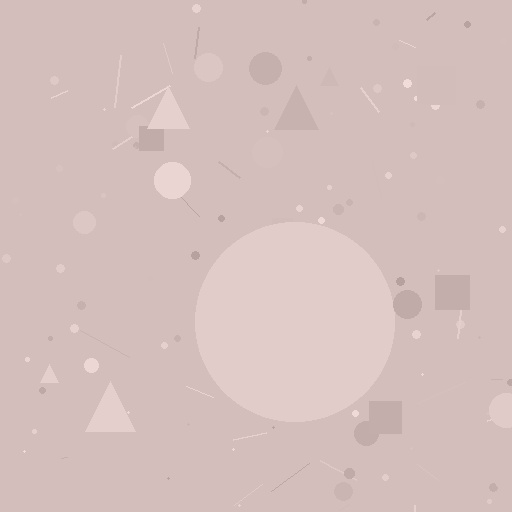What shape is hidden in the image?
A circle is hidden in the image.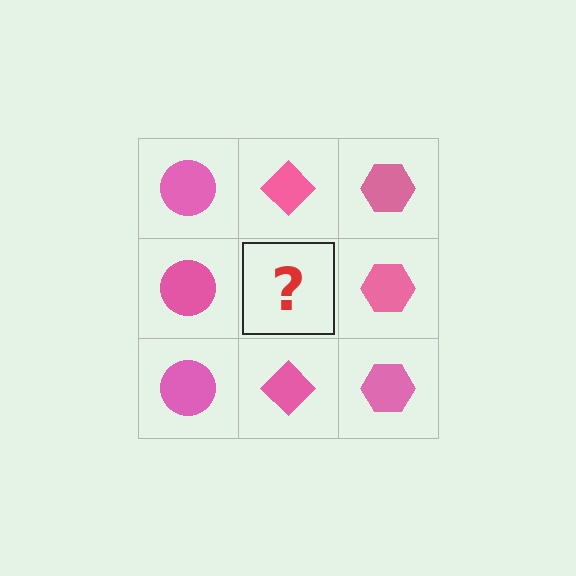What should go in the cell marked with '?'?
The missing cell should contain a pink diamond.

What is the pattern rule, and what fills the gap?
The rule is that each column has a consistent shape. The gap should be filled with a pink diamond.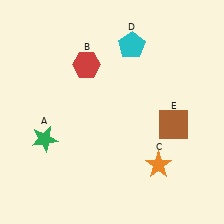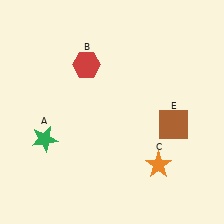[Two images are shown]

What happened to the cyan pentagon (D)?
The cyan pentagon (D) was removed in Image 2. It was in the top-right area of Image 1.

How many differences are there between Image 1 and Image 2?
There is 1 difference between the two images.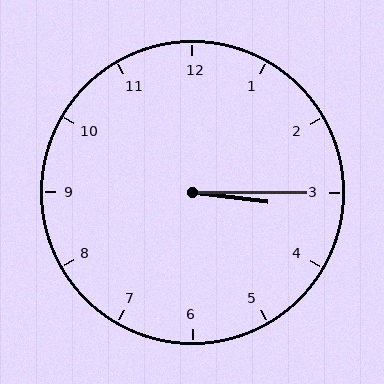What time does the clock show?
3:15.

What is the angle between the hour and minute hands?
Approximately 8 degrees.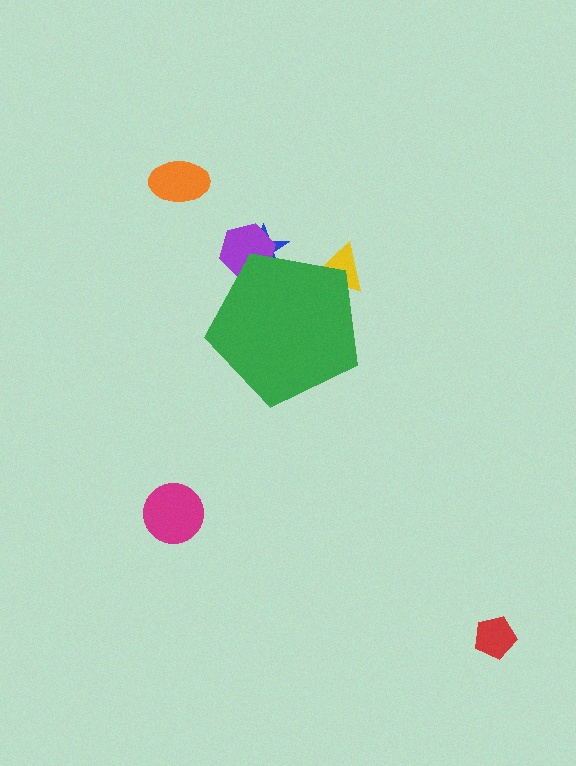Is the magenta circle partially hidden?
No, the magenta circle is fully visible.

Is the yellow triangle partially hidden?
Yes, the yellow triangle is partially hidden behind the green pentagon.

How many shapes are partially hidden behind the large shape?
3 shapes are partially hidden.